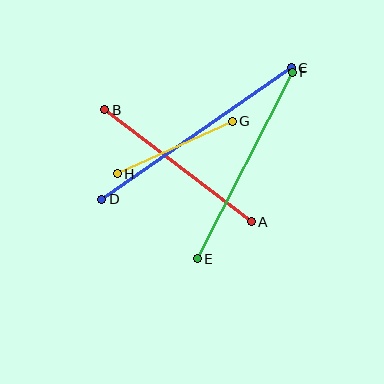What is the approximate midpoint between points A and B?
The midpoint is at approximately (178, 166) pixels.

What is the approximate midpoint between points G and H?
The midpoint is at approximately (175, 147) pixels.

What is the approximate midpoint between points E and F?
The midpoint is at approximately (245, 166) pixels.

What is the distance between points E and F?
The distance is approximately 209 pixels.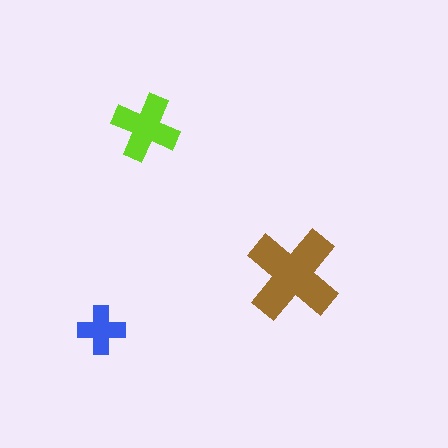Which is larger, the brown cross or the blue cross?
The brown one.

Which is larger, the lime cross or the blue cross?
The lime one.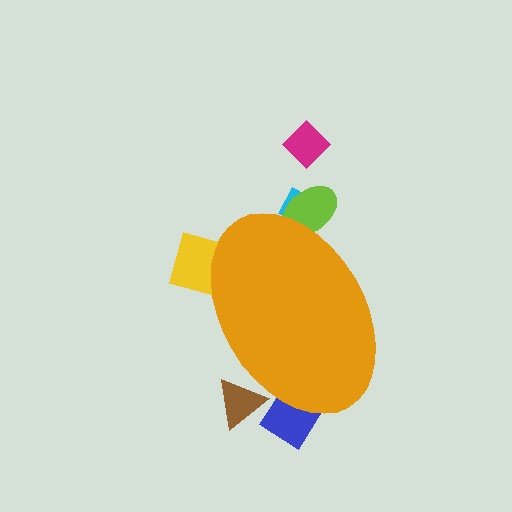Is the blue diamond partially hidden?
Yes, the blue diamond is partially hidden behind the orange ellipse.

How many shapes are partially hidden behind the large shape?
5 shapes are partially hidden.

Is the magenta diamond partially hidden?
No, the magenta diamond is fully visible.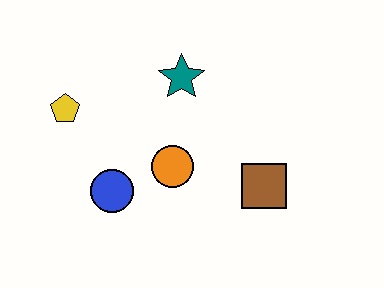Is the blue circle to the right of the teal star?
No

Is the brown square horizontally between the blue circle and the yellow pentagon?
No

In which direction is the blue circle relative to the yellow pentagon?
The blue circle is below the yellow pentagon.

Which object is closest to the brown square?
The orange circle is closest to the brown square.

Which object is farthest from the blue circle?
The brown square is farthest from the blue circle.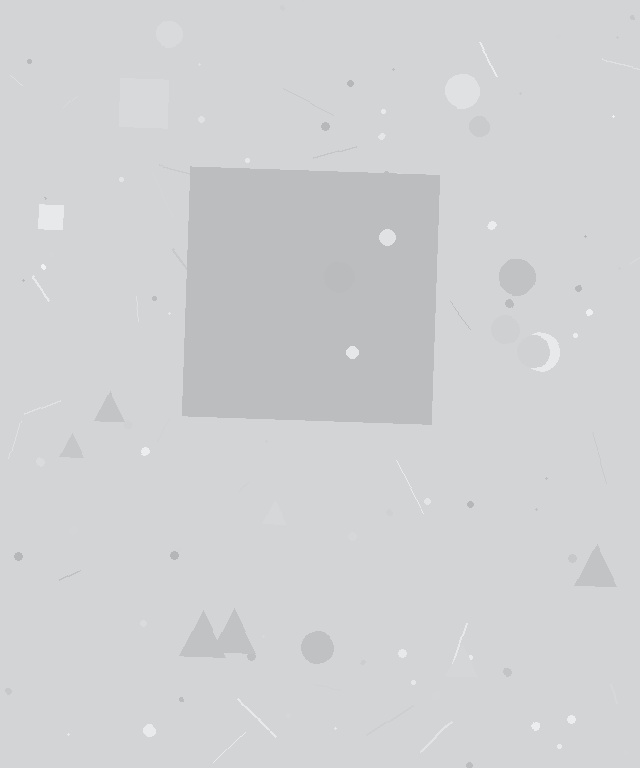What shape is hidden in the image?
A square is hidden in the image.